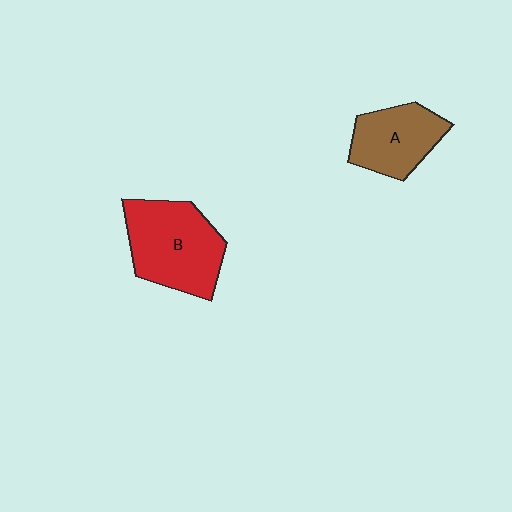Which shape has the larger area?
Shape B (red).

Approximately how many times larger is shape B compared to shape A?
Approximately 1.4 times.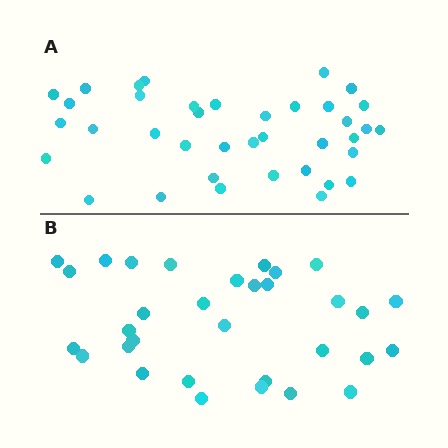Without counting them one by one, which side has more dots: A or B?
Region A (the top region) has more dots.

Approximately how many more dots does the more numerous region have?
Region A has about 6 more dots than region B.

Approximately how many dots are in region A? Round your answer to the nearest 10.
About 40 dots. (The exact count is 38, which rounds to 40.)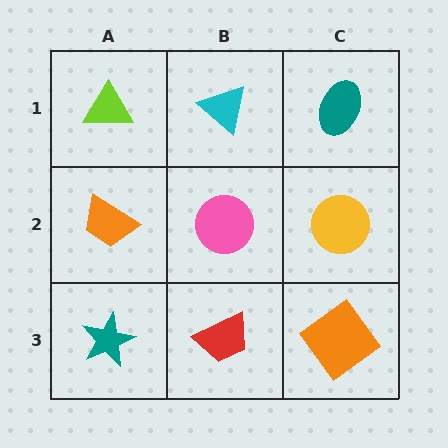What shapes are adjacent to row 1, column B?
A pink circle (row 2, column B), a lime triangle (row 1, column A), a teal ellipse (row 1, column C).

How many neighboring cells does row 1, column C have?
2.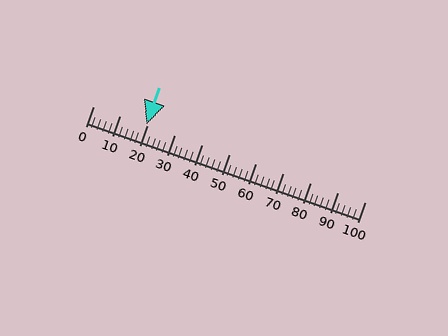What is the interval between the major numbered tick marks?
The major tick marks are spaced 10 units apart.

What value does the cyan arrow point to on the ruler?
The cyan arrow points to approximately 20.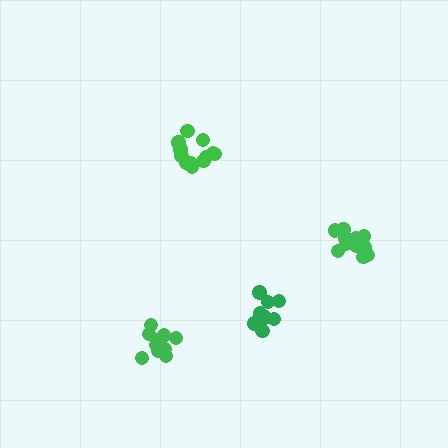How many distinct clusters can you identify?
There are 4 distinct clusters.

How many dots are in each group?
Group 1: 14 dots, Group 2: 10 dots, Group 3: 12 dots, Group 4: 11 dots (47 total).